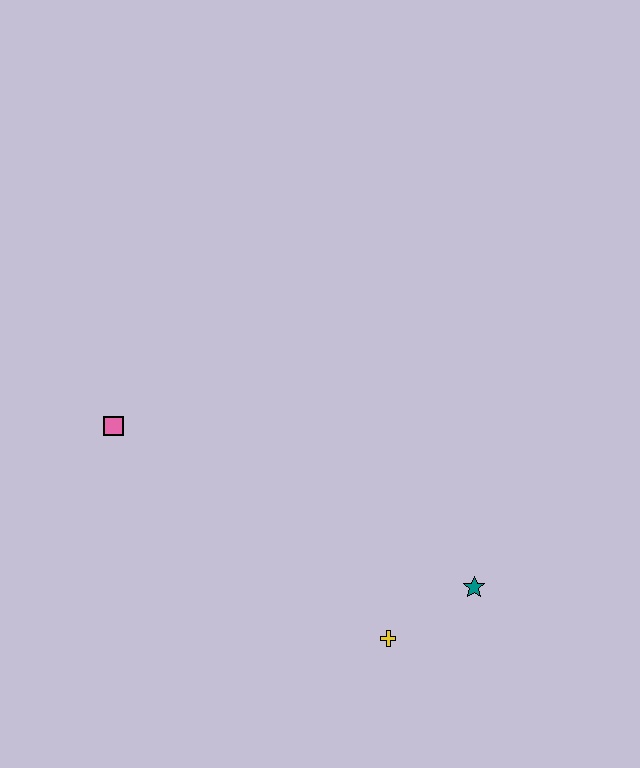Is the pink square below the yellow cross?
No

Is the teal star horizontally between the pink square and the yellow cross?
No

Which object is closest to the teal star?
The yellow cross is closest to the teal star.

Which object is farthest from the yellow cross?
The pink square is farthest from the yellow cross.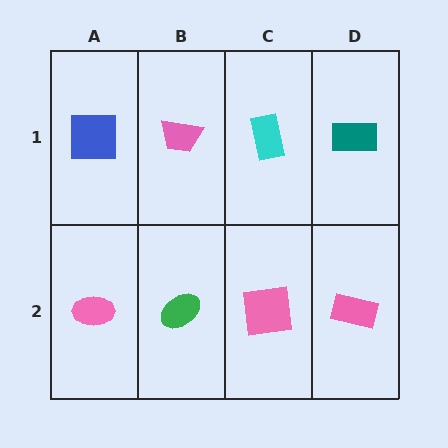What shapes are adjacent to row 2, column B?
A pink trapezoid (row 1, column B), a pink ellipse (row 2, column A), a pink square (row 2, column C).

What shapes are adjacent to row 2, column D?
A teal rectangle (row 1, column D), a pink square (row 2, column C).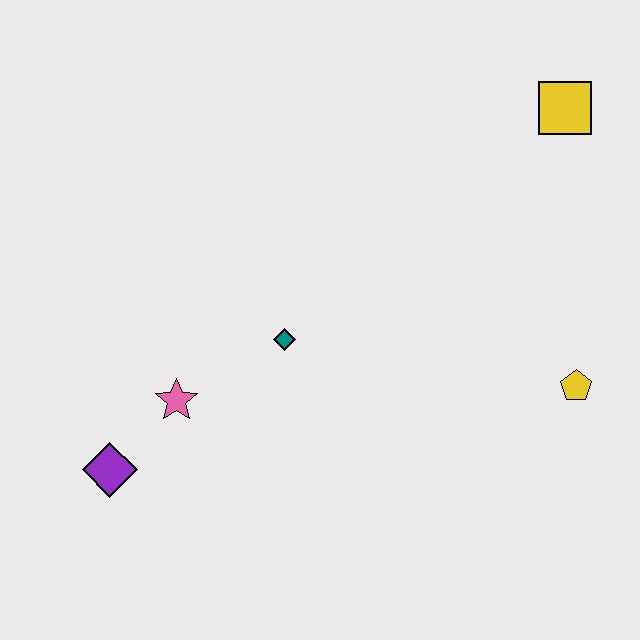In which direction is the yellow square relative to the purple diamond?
The yellow square is to the right of the purple diamond.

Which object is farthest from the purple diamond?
The yellow square is farthest from the purple diamond.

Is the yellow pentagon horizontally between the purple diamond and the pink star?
No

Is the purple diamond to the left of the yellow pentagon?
Yes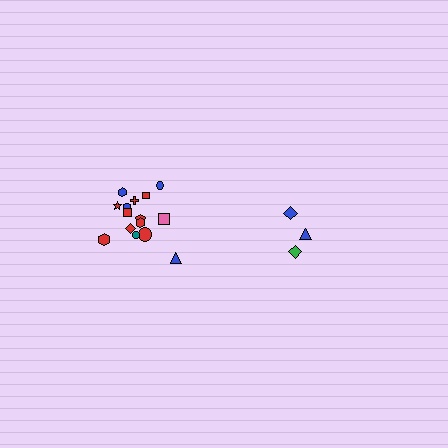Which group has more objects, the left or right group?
The left group.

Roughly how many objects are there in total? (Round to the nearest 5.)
Roughly 20 objects in total.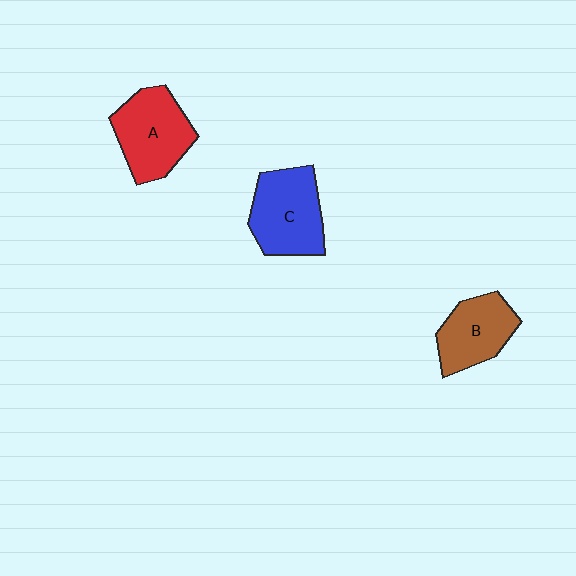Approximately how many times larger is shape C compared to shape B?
Approximately 1.2 times.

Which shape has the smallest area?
Shape B (brown).